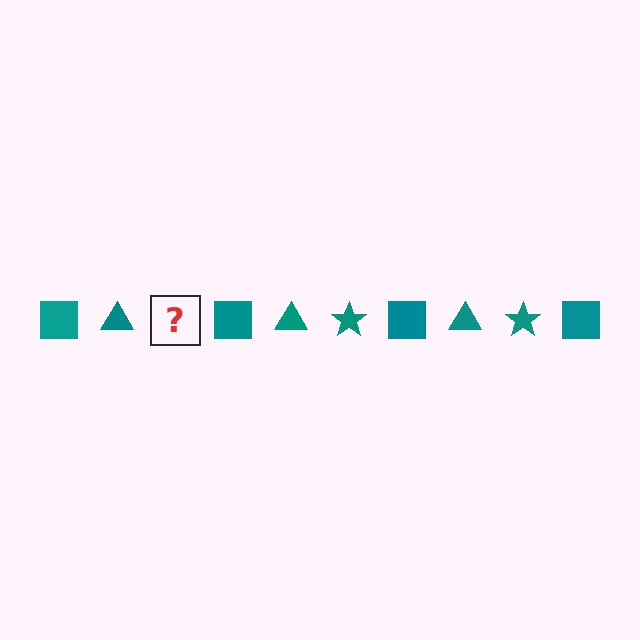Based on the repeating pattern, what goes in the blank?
The blank should be a teal star.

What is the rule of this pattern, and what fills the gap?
The rule is that the pattern cycles through square, triangle, star shapes in teal. The gap should be filled with a teal star.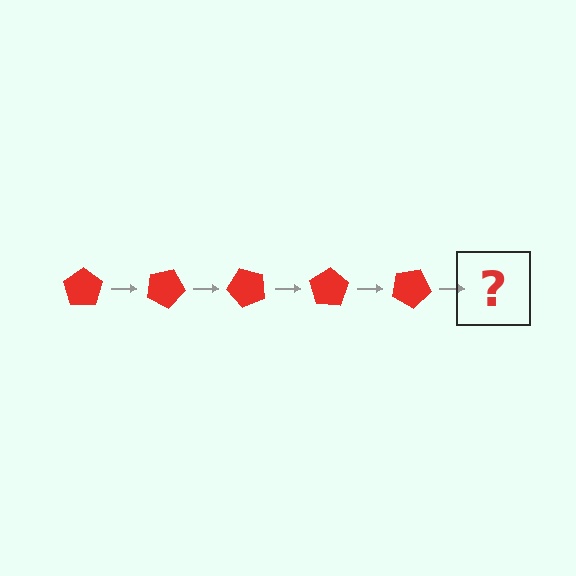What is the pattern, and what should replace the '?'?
The pattern is that the pentagon rotates 25 degrees each step. The '?' should be a red pentagon rotated 125 degrees.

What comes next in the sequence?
The next element should be a red pentagon rotated 125 degrees.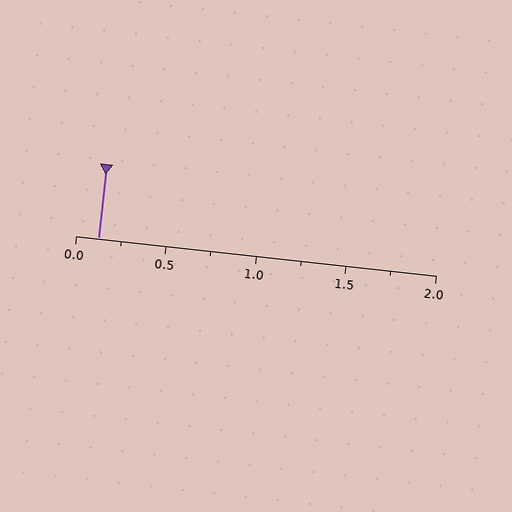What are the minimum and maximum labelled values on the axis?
The axis runs from 0.0 to 2.0.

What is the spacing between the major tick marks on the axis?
The major ticks are spaced 0.5 apart.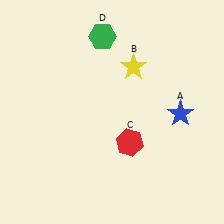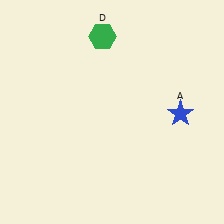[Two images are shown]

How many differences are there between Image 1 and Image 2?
There are 2 differences between the two images.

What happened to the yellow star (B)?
The yellow star (B) was removed in Image 2. It was in the top-right area of Image 1.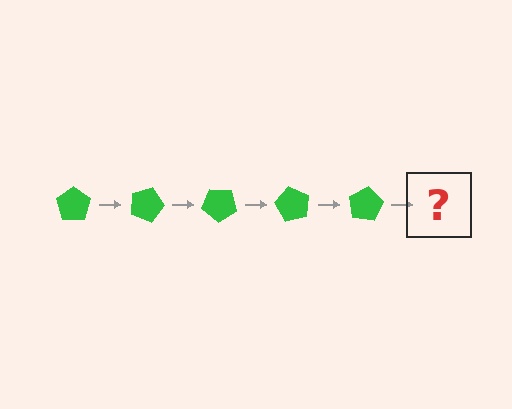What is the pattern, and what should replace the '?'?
The pattern is that the pentagon rotates 20 degrees each step. The '?' should be a green pentagon rotated 100 degrees.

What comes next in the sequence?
The next element should be a green pentagon rotated 100 degrees.